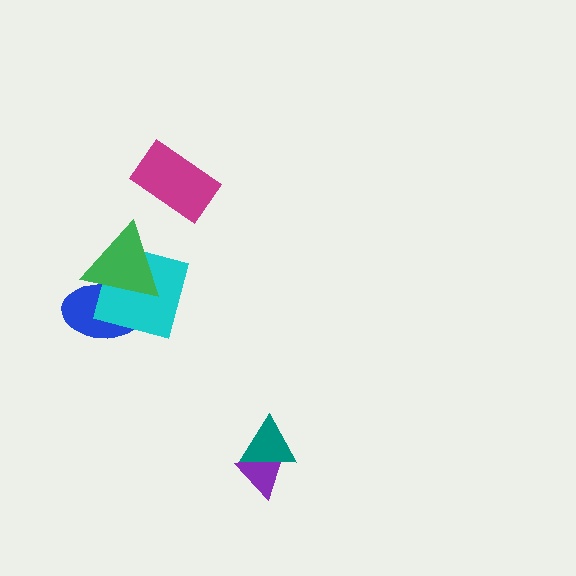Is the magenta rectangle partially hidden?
No, no other shape covers it.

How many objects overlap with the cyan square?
2 objects overlap with the cyan square.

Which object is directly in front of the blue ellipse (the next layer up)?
The cyan square is directly in front of the blue ellipse.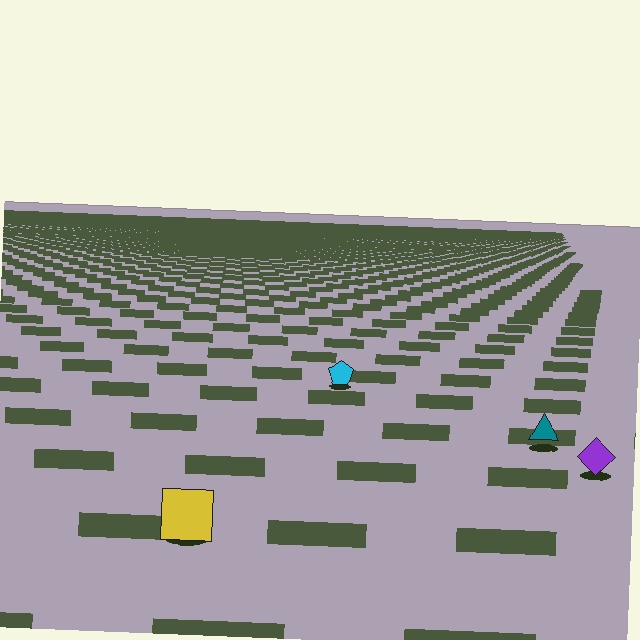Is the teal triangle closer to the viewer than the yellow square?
No. The yellow square is closer — you can tell from the texture gradient: the ground texture is coarser near it.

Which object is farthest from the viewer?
The cyan pentagon is farthest from the viewer. It appears smaller and the ground texture around it is denser.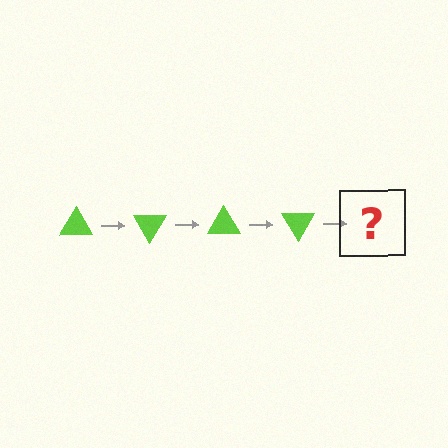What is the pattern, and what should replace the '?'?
The pattern is that the triangle rotates 60 degrees each step. The '?' should be a lime triangle rotated 240 degrees.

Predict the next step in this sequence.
The next step is a lime triangle rotated 240 degrees.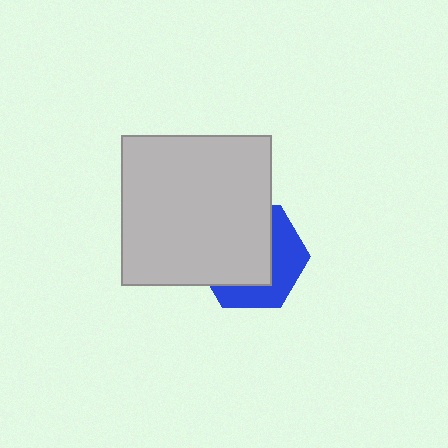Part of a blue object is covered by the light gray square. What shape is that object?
It is a hexagon.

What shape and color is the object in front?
The object in front is a light gray square.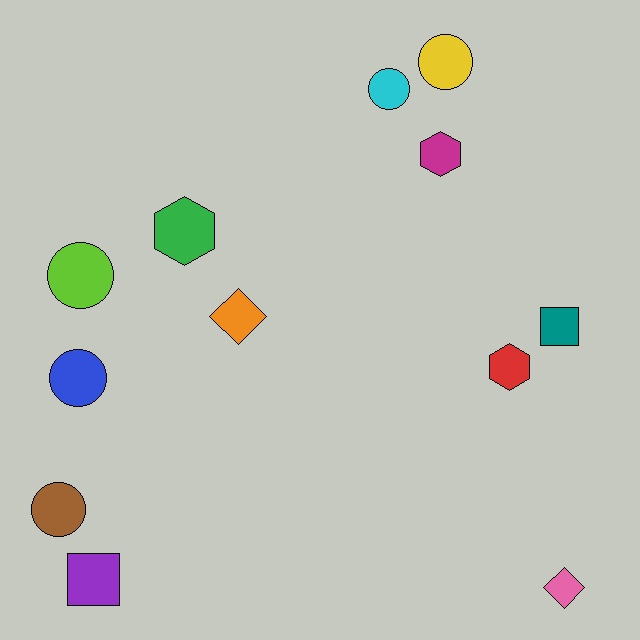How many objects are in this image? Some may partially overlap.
There are 12 objects.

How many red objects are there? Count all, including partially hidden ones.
There is 1 red object.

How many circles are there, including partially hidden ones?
There are 5 circles.